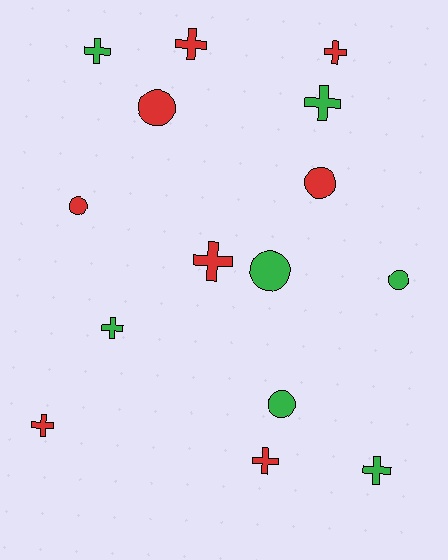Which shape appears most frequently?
Cross, with 9 objects.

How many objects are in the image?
There are 15 objects.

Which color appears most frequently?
Red, with 8 objects.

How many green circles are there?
There are 3 green circles.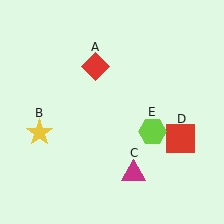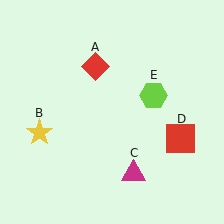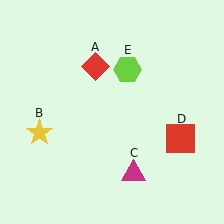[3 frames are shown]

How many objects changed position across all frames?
1 object changed position: lime hexagon (object E).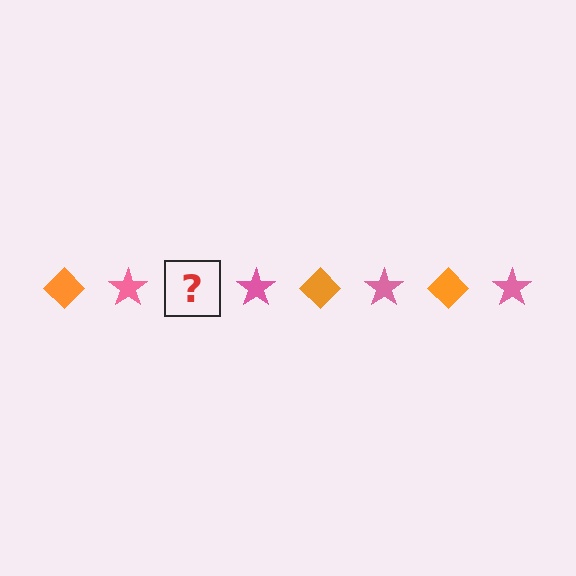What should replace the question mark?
The question mark should be replaced with an orange diamond.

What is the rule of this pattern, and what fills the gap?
The rule is that the pattern alternates between orange diamond and pink star. The gap should be filled with an orange diamond.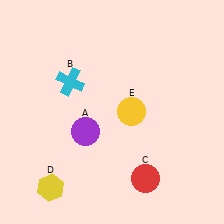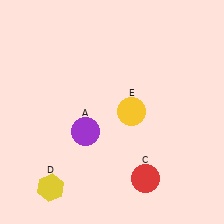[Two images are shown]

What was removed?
The cyan cross (B) was removed in Image 2.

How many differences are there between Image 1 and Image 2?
There is 1 difference between the two images.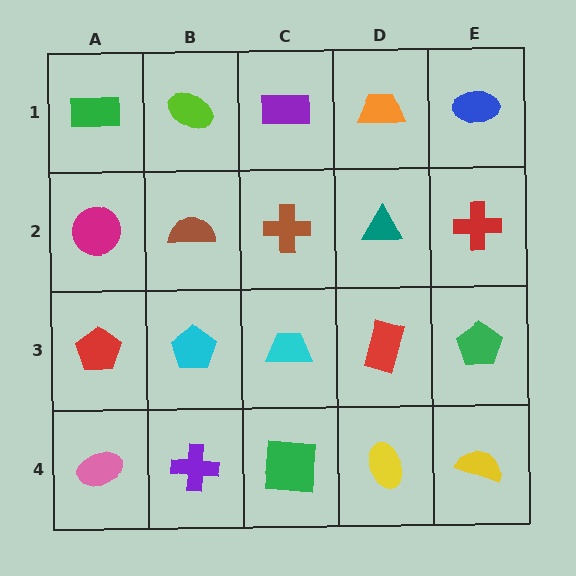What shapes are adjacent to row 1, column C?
A brown cross (row 2, column C), a lime ellipse (row 1, column B), an orange trapezoid (row 1, column D).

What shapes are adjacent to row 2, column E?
A blue ellipse (row 1, column E), a green pentagon (row 3, column E), a teal triangle (row 2, column D).